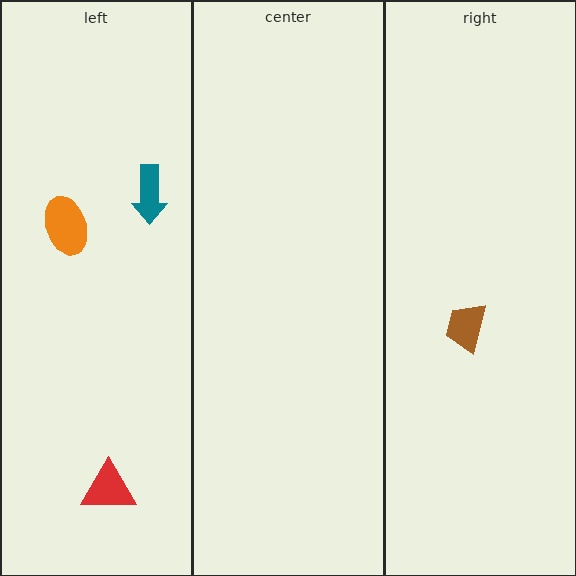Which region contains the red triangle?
The left region.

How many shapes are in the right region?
1.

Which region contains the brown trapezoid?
The right region.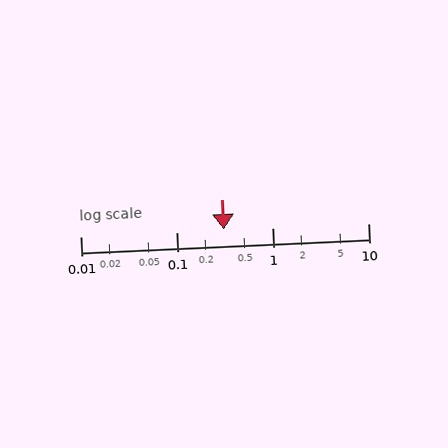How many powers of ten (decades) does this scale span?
The scale spans 3 decades, from 0.01 to 10.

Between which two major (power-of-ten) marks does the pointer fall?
The pointer is between 0.1 and 1.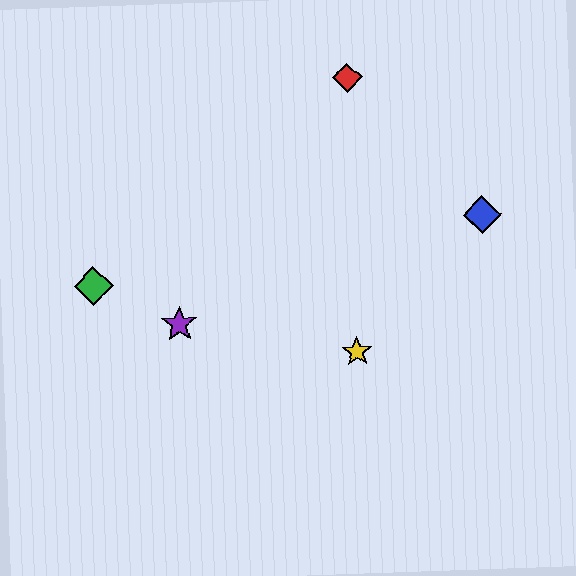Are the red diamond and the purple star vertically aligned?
No, the red diamond is at x≈347 and the purple star is at x≈179.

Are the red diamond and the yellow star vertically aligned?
Yes, both are at x≈347.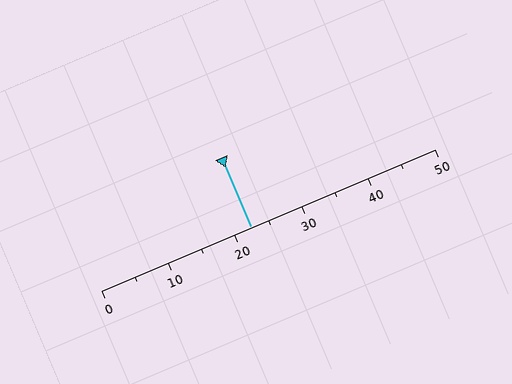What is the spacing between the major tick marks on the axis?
The major ticks are spaced 10 apart.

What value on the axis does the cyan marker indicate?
The marker indicates approximately 22.5.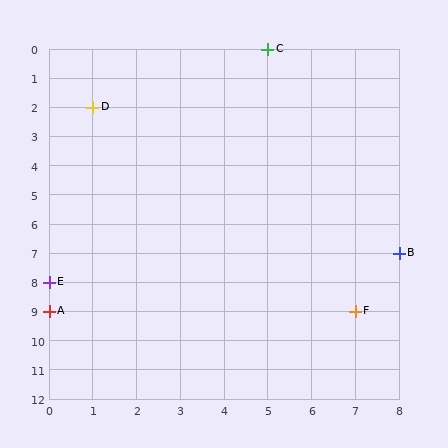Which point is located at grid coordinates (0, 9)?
Point A is at (0, 9).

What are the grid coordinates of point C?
Point C is at grid coordinates (5, 0).